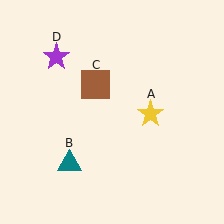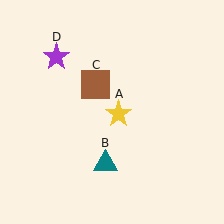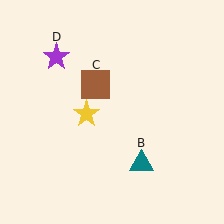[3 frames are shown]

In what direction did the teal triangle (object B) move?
The teal triangle (object B) moved right.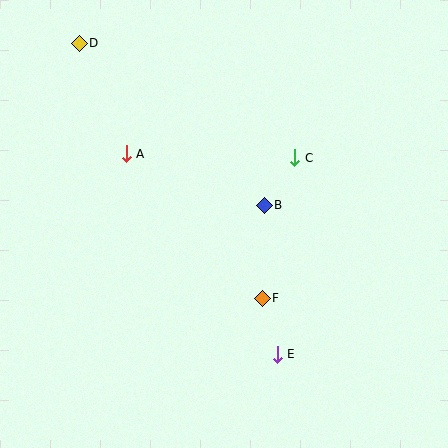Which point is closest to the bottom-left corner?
Point E is closest to the bottom-left corner.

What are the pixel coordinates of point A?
Point A is at (126, 154).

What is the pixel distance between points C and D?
The distance between C and D is 244 pixels.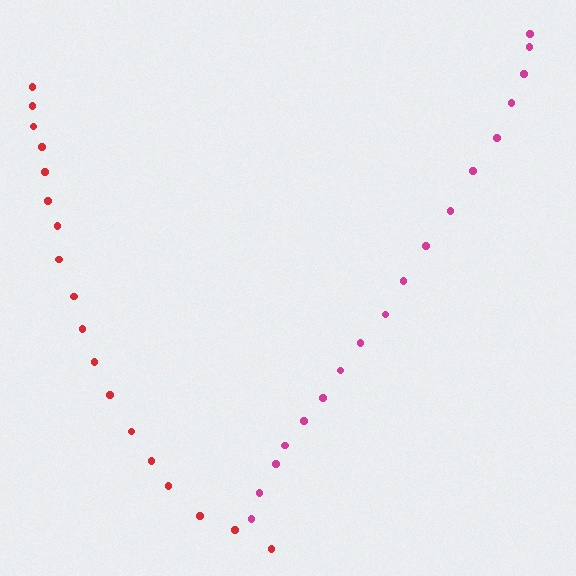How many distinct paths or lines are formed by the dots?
There are 2 distinct paths.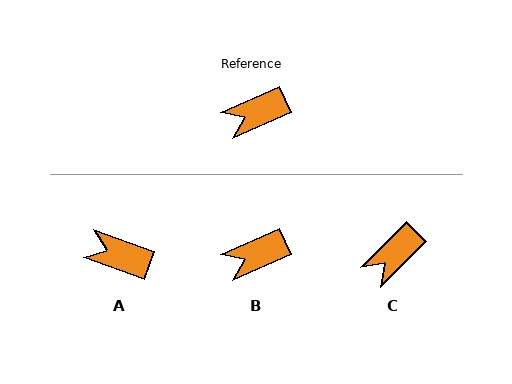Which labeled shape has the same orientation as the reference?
B.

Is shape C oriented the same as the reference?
No, it is off by about 21 degrees.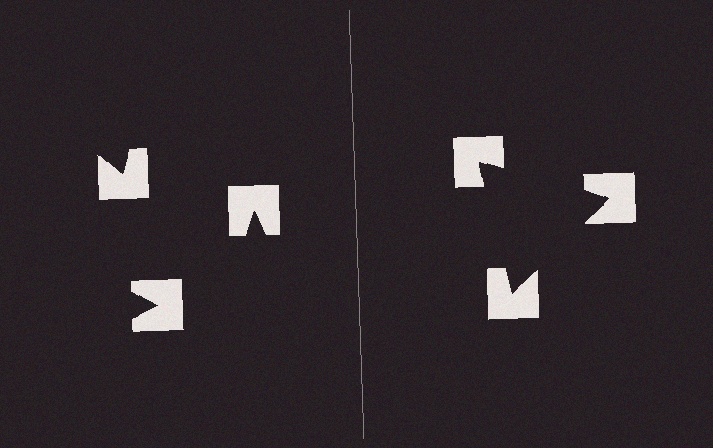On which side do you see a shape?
An illusory triangle appears on the right side. On the left side the wedge cuts are rotated, so no coherent shape forms.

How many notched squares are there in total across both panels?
6 — 3 on each side.